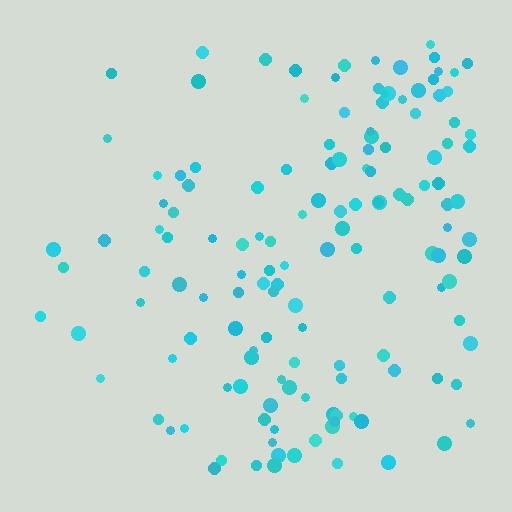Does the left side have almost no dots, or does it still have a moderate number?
Still a moderate number, just noticeably fewer than the right.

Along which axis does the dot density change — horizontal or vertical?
Horizontal.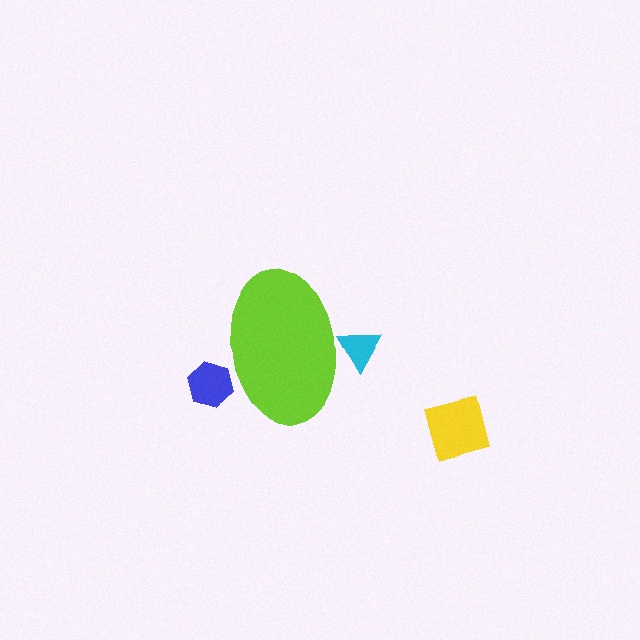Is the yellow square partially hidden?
No, the yellow square is fully visible.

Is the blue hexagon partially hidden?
Yes, the blue hexagon is partially hidden behind the lime ellipse.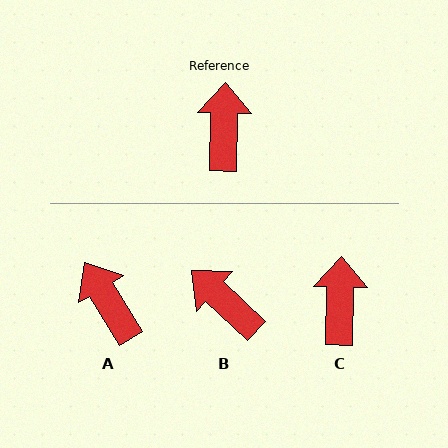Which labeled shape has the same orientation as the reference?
C.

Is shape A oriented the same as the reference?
No, it is off by about 33 degrees.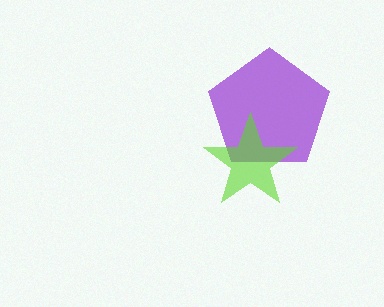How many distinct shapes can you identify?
There are 2 distinct shapes: a purple pentagon, a lime star.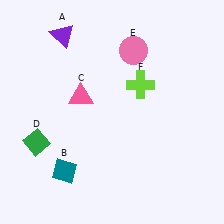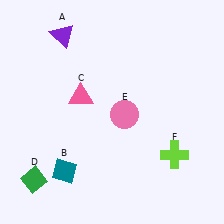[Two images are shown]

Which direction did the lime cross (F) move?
The lime cross (F) moved down.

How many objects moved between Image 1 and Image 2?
3 objects moved between the two images.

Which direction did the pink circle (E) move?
The pink circle (E) moved down.